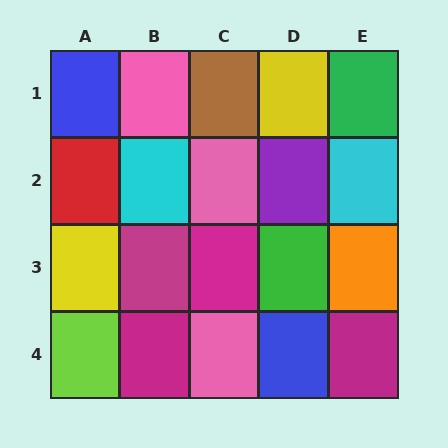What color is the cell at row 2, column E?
Cyan.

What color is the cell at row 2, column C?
Pink.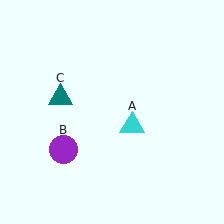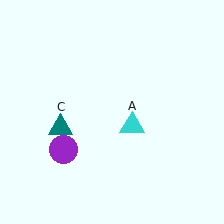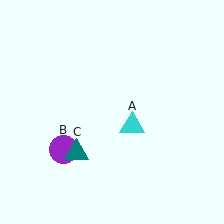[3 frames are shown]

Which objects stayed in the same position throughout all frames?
Cyan triangle (object A) and purple circle (object B) remained stationary.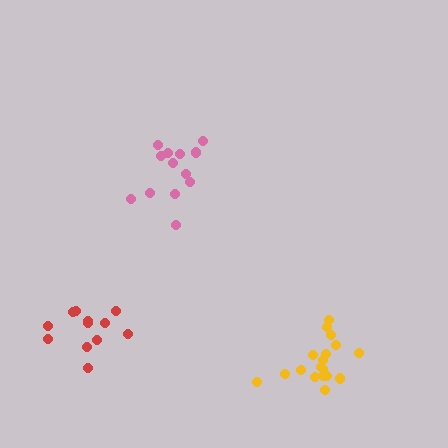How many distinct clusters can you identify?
There are 3 distinct clusters.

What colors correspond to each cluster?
The clusters are colored: yellow, pink, red.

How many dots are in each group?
Group 1: 18 dots, Group 2: 13 dots, Group 3: 12 dots (43 total).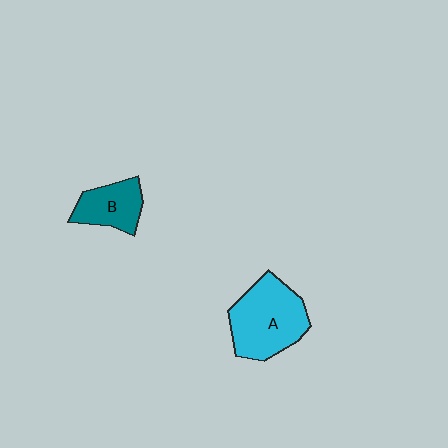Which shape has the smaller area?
Shape B (teal).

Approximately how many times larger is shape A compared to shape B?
Approximately 1.8 times.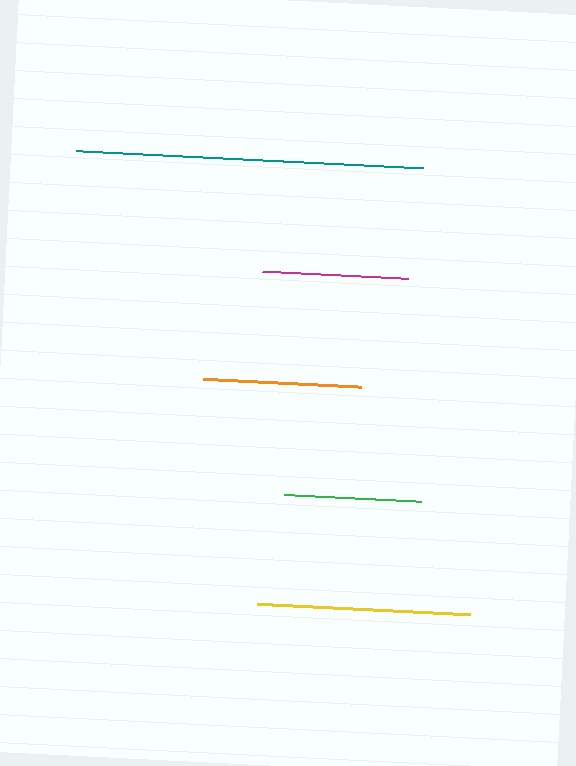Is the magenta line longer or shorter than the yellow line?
The yellow line is longer than the magenta line.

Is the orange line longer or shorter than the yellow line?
The yellow line is longer than the orange line.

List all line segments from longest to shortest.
From longest to shortest: teal, yellow, orange, magenta, green.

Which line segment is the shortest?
The green line is the shortest at approximately 137 pixels.